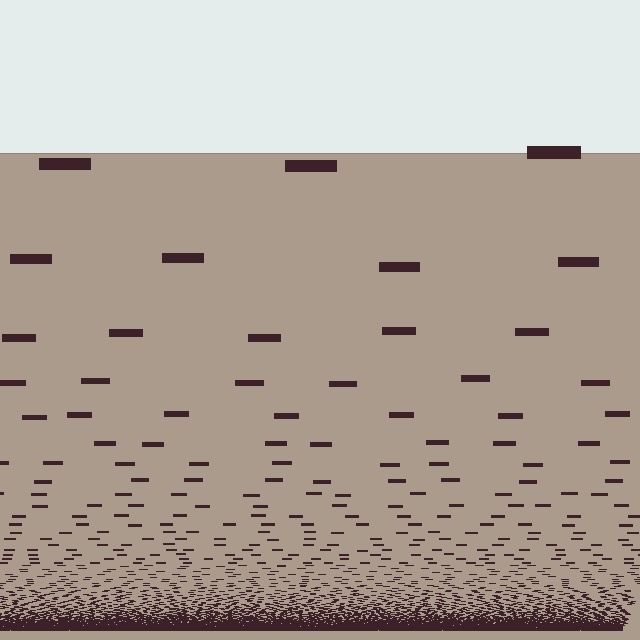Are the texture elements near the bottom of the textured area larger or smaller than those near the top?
Smaller. The gradient is inverted — elements near the bottom are smaller and denser.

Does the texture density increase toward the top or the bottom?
Density increases toward the bottom.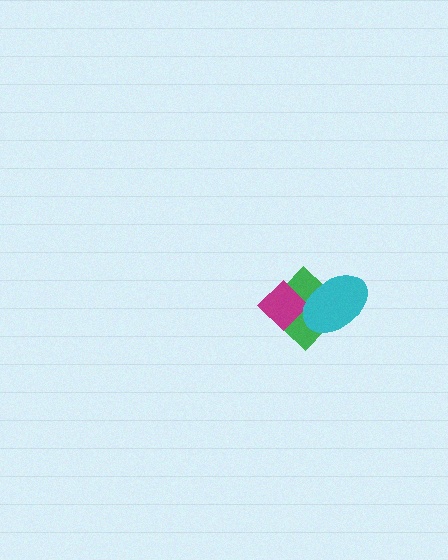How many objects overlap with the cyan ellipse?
2 objects overlap with the cyan ellipse.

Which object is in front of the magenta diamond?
The cyan ellipse is in front of the magenta diamond.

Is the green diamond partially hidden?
Yes, it is partially covered by another shape.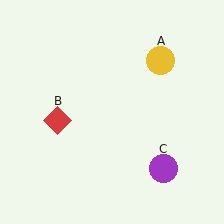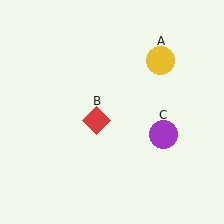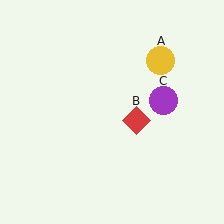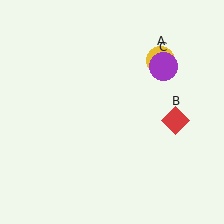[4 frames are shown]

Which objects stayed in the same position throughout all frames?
Yellow circle (object A) remained stationary.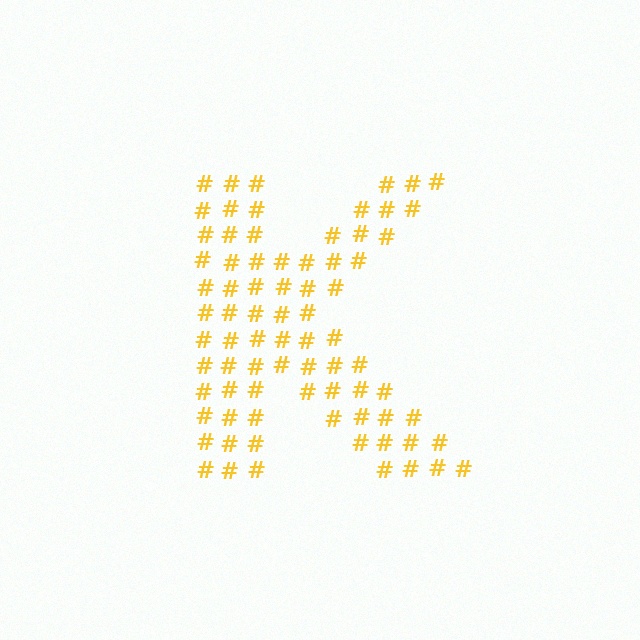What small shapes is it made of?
It is made of small hash symbols.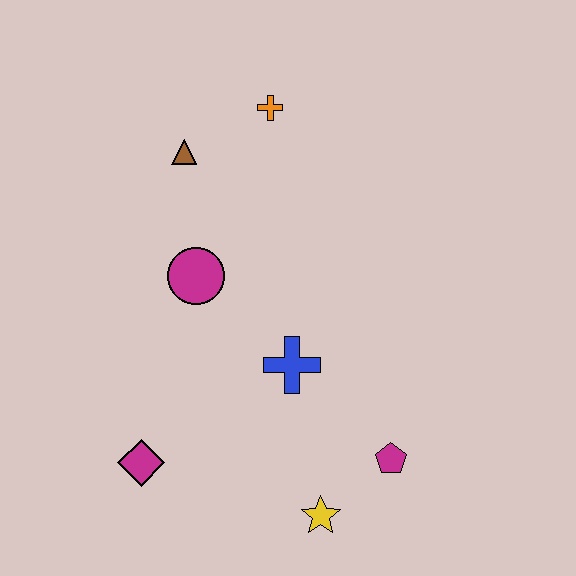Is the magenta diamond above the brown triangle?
No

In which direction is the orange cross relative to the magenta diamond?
The orange cross is above the magenta diamond.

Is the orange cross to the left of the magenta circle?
No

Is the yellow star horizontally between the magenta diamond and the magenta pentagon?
Yes